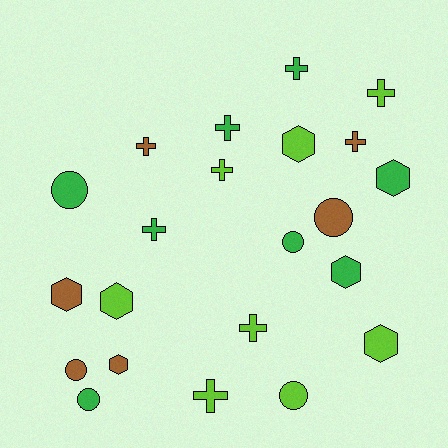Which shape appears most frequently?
Cross, with 9 objects.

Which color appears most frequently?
Lime, with 8 objects.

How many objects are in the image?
There are 22 objects.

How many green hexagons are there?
There are 2 green hexagons.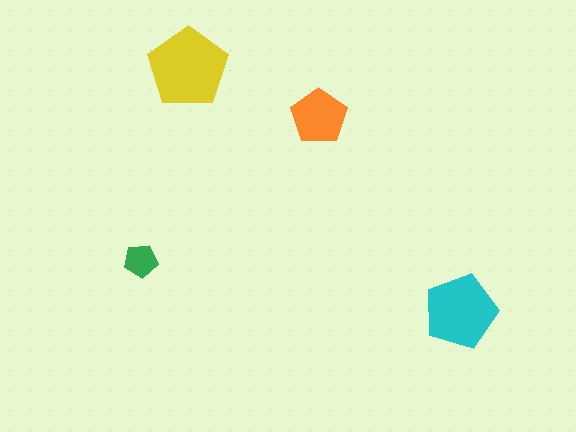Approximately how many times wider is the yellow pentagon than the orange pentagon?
About 1.5 times wider.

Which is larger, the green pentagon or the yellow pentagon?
The yellow one.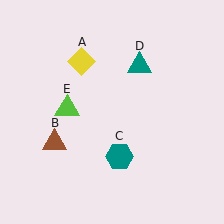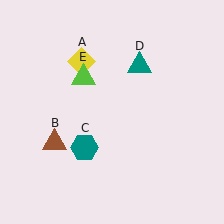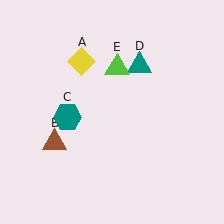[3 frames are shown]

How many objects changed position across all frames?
2 objects changed position: teal hexagon (object C), lime triangle (object E).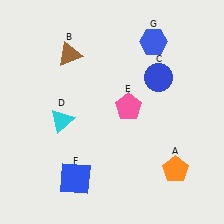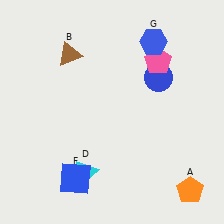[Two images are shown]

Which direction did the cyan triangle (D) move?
The cyan triangle (D) moved down.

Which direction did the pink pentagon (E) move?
The pink pentagon (E) moved up.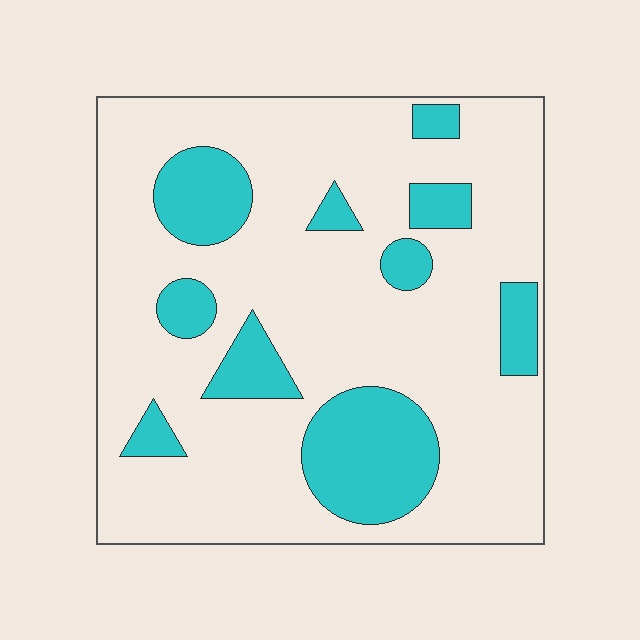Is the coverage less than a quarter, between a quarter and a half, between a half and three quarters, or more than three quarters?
Less than a quarter.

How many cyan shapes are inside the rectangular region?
10.